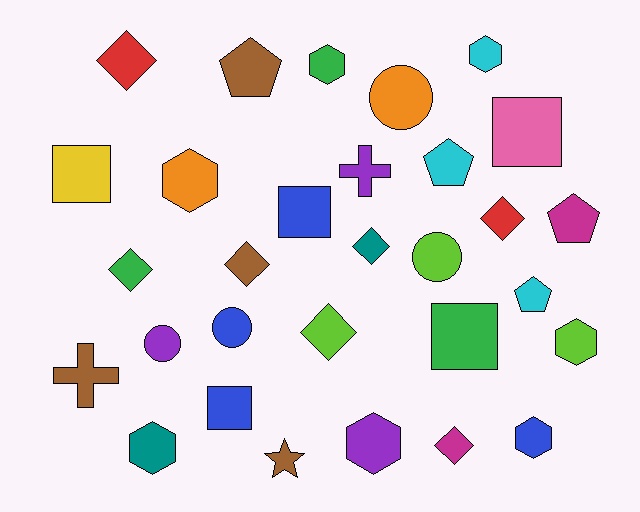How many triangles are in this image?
There are no triangles.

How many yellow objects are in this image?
There is 1 yellow object.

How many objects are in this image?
There are 30 objects.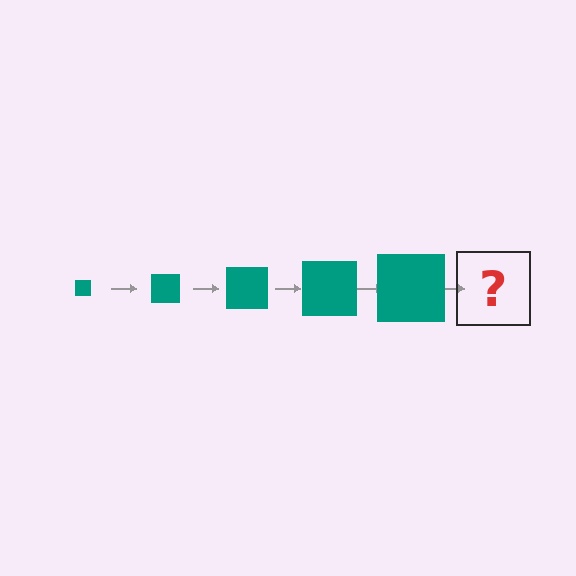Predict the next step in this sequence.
The next step is a teal square, larger than the previous one.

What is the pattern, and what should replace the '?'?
The pattern is that the square gets progressively larger each step. The '?' should be a teal square, larger than the previous one.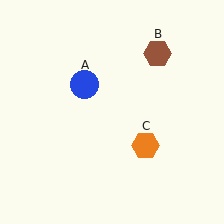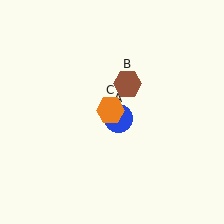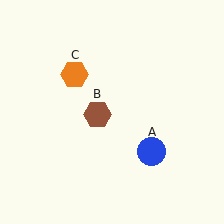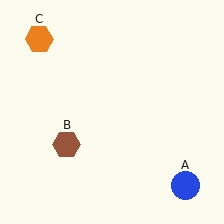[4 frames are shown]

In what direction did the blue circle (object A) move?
The blue circle (object A) moved down and to the right.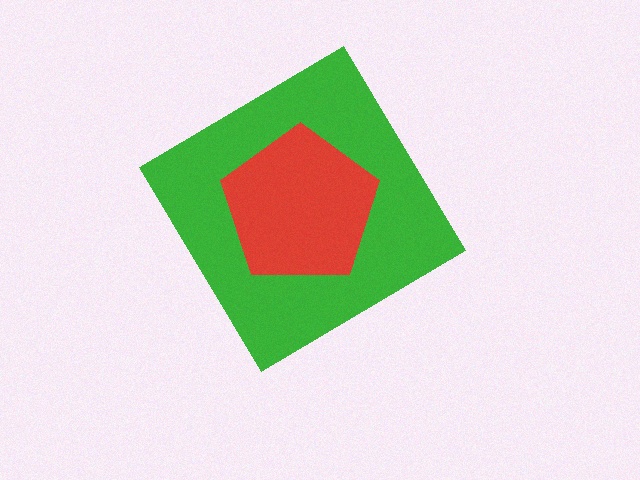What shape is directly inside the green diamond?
The red pentagon.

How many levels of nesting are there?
2.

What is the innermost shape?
The red pentagon.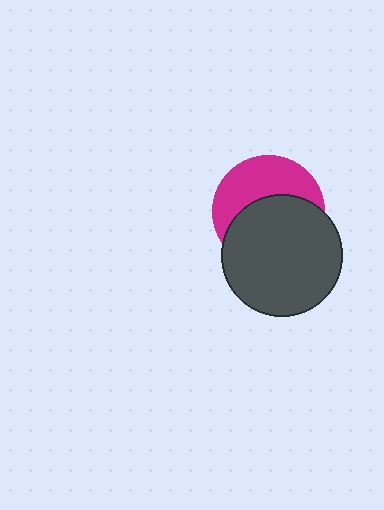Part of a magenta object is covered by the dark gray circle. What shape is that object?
It is a circle.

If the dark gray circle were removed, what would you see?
You would see the complete magenta circle.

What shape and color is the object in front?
The object in front is a dark gray circle.